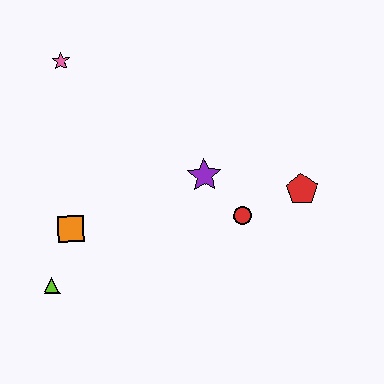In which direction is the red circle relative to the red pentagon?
The red circle is to the left of the red pentagon.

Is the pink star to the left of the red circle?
Yes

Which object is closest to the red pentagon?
The red circle is closest to the red pentagon.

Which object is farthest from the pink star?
The red pentagon is farthest from the pink star.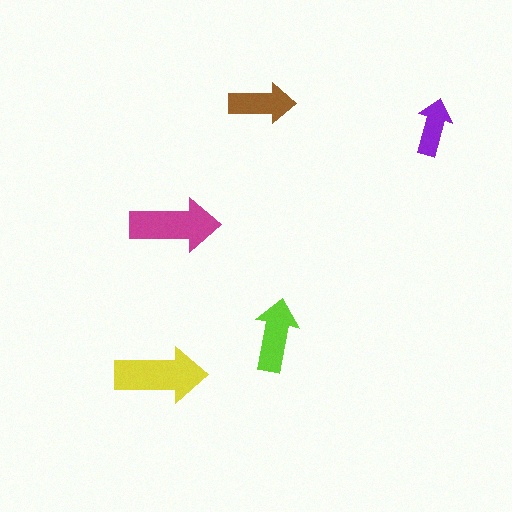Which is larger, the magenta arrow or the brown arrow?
The magenta one.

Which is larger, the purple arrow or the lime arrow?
The lime one.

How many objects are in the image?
There are 5 objects in the image.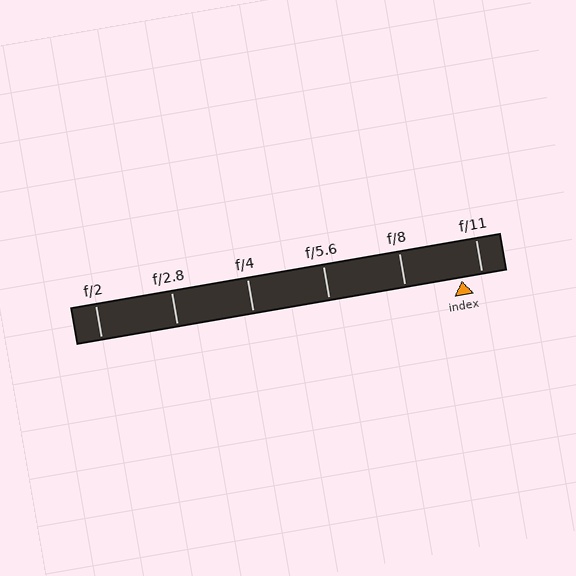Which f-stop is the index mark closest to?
The index mark is closest to f/11.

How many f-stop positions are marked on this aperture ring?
There are 6 f-stop positions marked.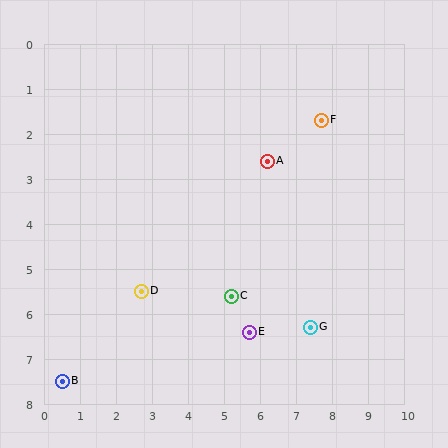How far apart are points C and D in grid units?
Points C and D are about 2.5 grid units apart.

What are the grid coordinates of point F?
Point F is at approximately (7.7, 1.7).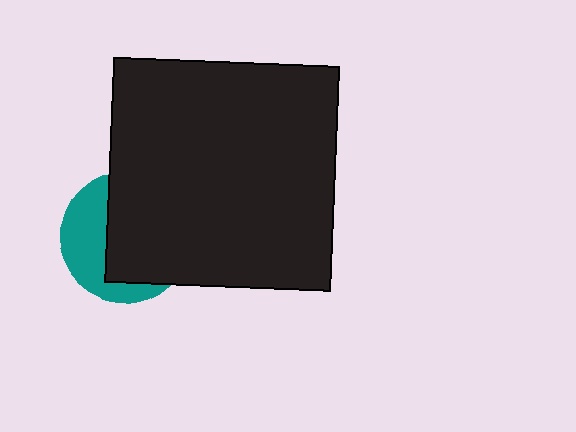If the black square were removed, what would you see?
You would see the complete teal circle.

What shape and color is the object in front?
The object in front is a black square.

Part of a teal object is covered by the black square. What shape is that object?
It is a circle.